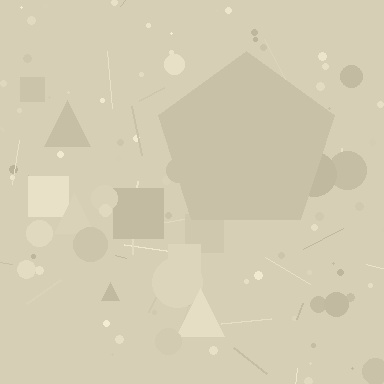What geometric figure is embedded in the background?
A pentagon is embedded in the background.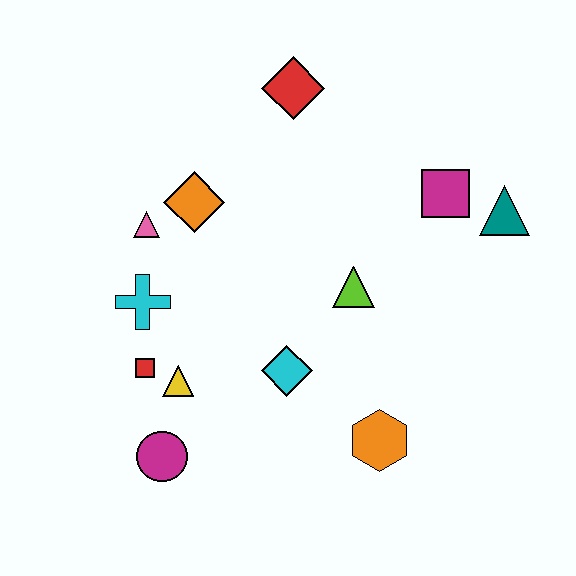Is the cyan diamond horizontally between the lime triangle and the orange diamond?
Yes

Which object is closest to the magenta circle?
The yellow triangle is closest to the magenta circle.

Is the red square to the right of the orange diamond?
No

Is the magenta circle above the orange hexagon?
No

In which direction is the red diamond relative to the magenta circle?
The red diamond is above the magenta circle.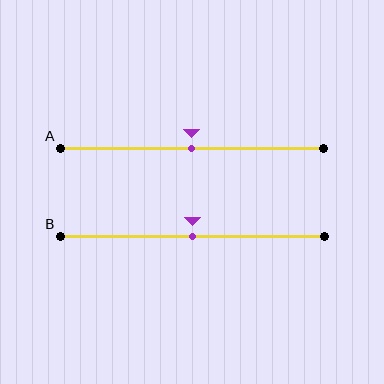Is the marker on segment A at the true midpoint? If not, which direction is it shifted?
Yes, the marker on segment A is at the true midpoint.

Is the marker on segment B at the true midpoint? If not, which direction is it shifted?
Yes, the marker on segment B is at the true midpoint.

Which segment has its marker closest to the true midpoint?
Segment A has its marker closest to the true midpoint.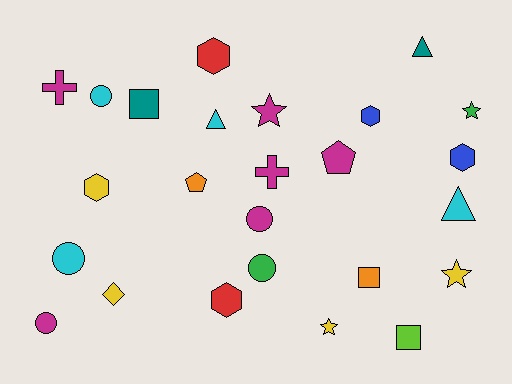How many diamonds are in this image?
There is 1 diamond.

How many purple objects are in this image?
There are no purple objects.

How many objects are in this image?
There are 25 objects.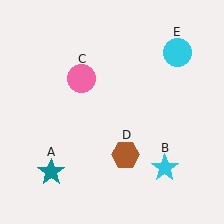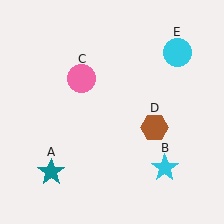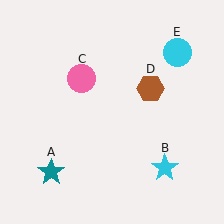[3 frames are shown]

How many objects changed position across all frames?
1 object changed position: brown hexagon (object D).